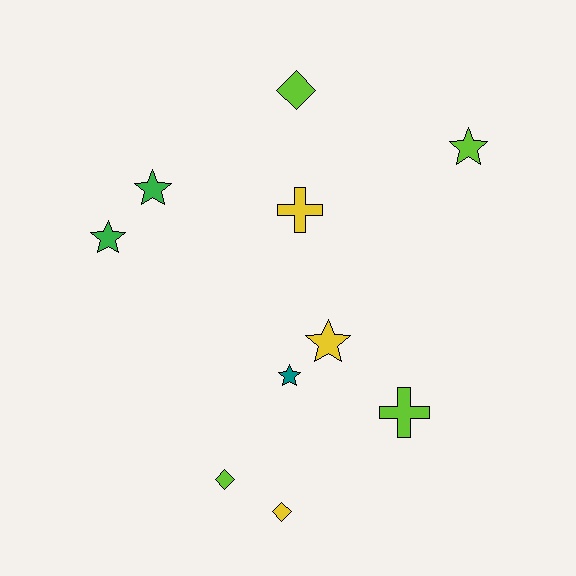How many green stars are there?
There are 2 green stars.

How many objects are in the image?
There are 10 objects.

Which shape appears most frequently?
Star, with 5 objects.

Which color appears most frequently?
Lime, with 4 objects.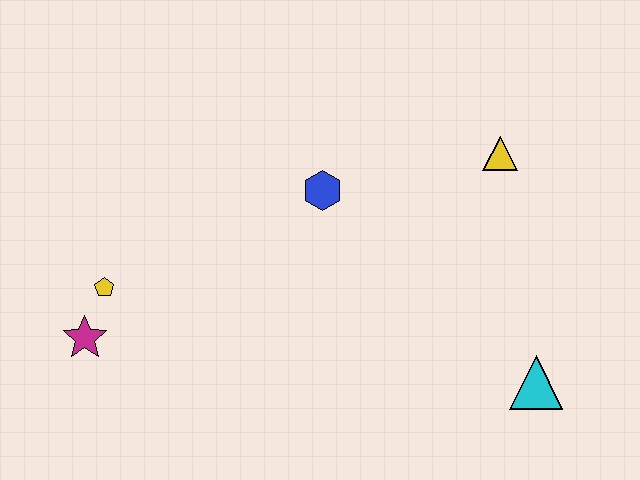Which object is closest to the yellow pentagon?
The magenta star is closest to the yellow pentagon.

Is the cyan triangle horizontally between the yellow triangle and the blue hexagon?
No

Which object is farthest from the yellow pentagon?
The cyan triangle is farthest from the yellow pentagon.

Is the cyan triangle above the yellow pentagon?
No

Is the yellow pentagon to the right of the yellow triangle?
No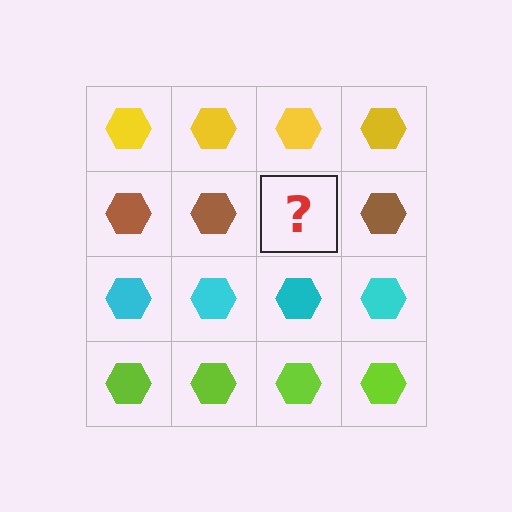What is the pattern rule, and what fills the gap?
The rule is that each row has a consistent color. The gap should be filled with a brown hexagon.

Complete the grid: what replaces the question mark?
The question mark should be replaced with a brown hexagon.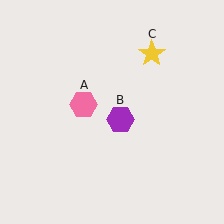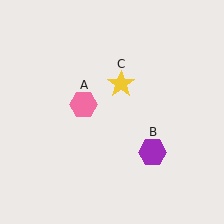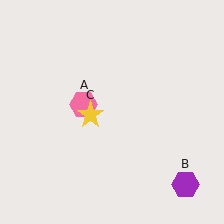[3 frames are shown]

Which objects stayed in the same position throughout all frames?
Pink hexagon (object A) remained stationary.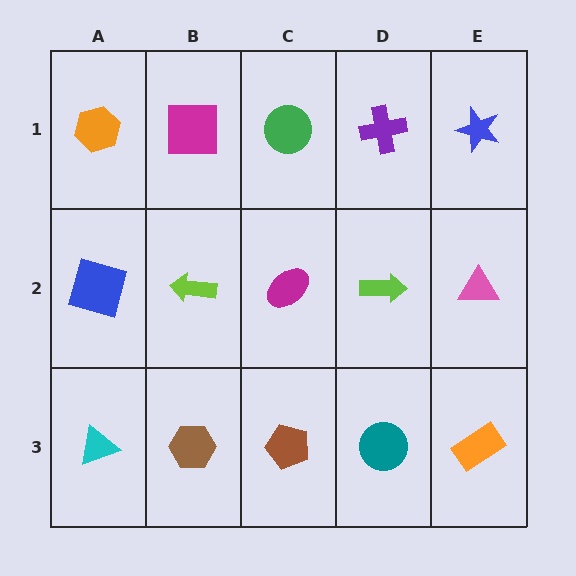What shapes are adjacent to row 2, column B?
A magenta square (row 1, column B), a brown hexagon (row 3, column B), a blue square (row 2, column A), a magenta ellipse (row 2, column C).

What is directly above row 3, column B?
A lime arrow.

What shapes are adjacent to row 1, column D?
A lime arrow (row 2, column D), a green circle (row 1, column C), a blue star (row 1, column E).